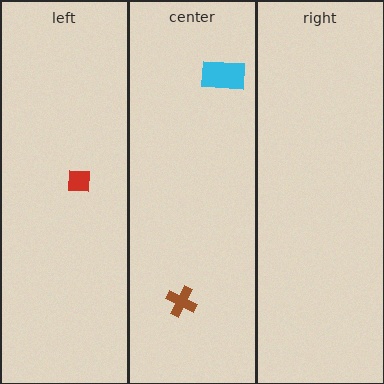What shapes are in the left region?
The red square.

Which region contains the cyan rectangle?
The center region.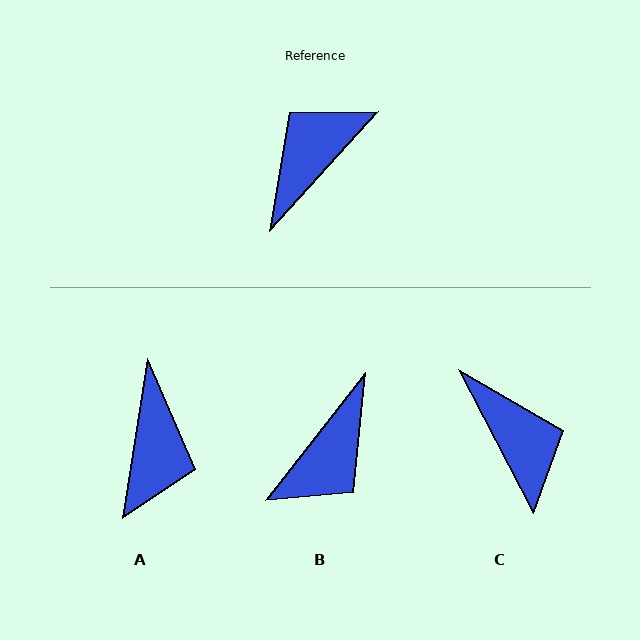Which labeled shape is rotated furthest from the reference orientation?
B, about 176 degrees away.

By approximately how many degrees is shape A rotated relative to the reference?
Approximately 147 degrees clockwise.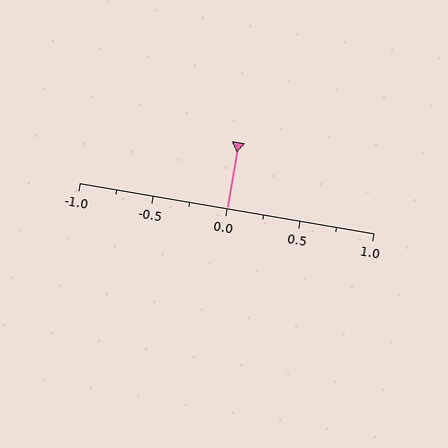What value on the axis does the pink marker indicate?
The marker indicates approximately 0.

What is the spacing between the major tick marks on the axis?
The major ticks are spaced 0.5 apart.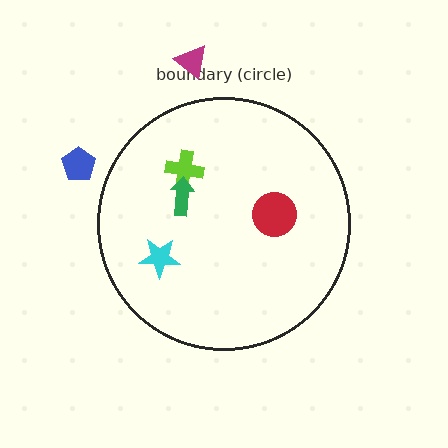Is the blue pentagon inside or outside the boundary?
Outside.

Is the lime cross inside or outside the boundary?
Inside.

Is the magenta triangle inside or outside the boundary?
Outside.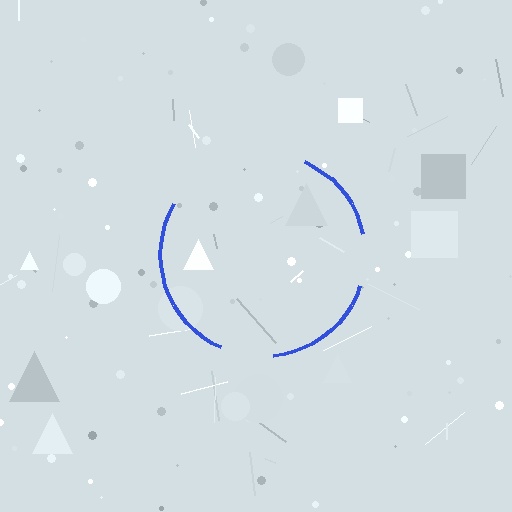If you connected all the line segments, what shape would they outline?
They would outline a circle.